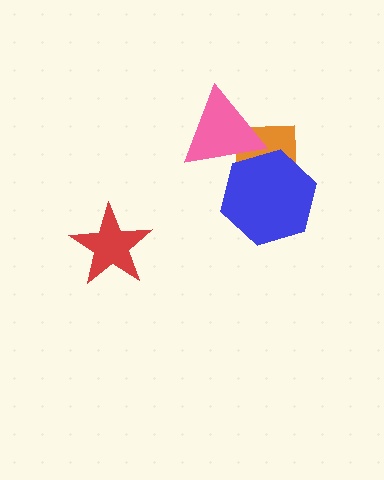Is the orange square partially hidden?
Yes, it is partially covered by another shape.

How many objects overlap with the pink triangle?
2 objects overlap with the pink triangle.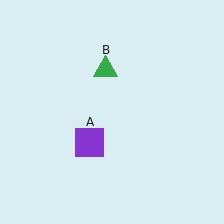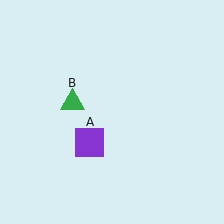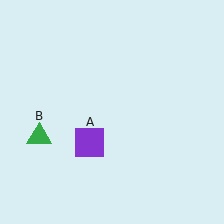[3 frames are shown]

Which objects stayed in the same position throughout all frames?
Purple square (object A) remained stationary.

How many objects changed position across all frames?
1 object changed position: green triangle (object B).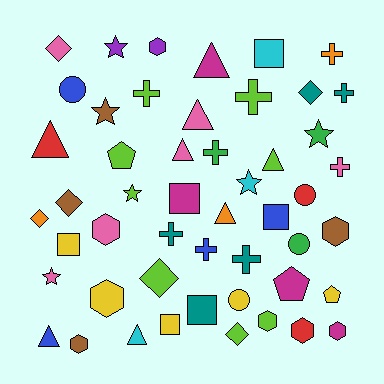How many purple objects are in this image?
There are 2 purple objects.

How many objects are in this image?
There are 50 objects.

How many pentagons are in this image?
There are 3 pentagons.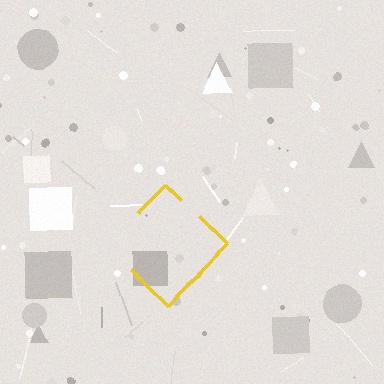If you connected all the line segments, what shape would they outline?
They would outline a diamond.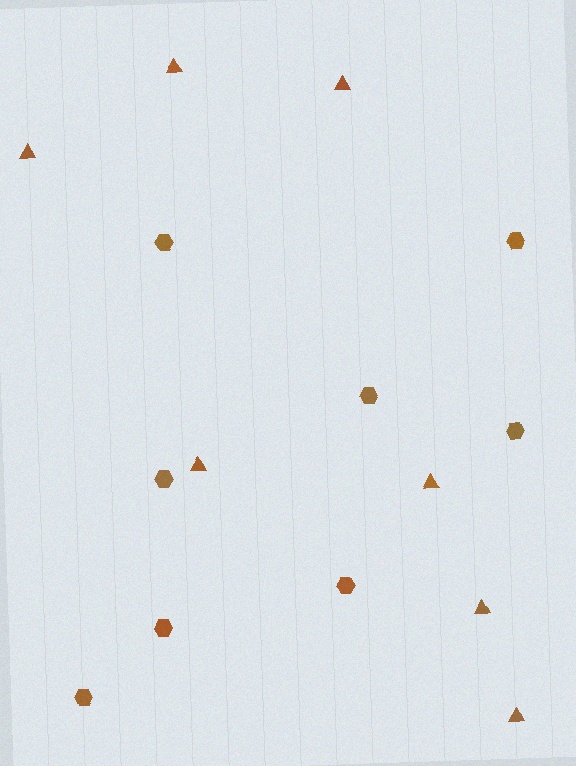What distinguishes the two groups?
There are 2 groups: one group of hexagons (8) and one group of triangles (7).